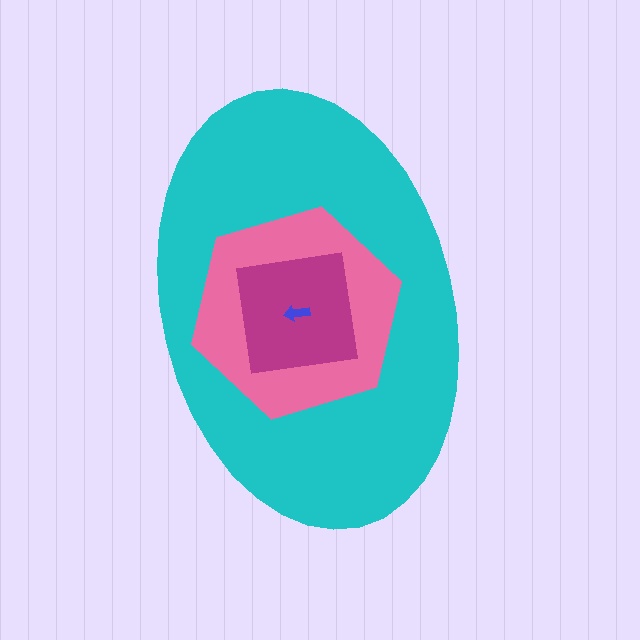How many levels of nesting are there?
4.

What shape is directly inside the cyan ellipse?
The pink hexagon.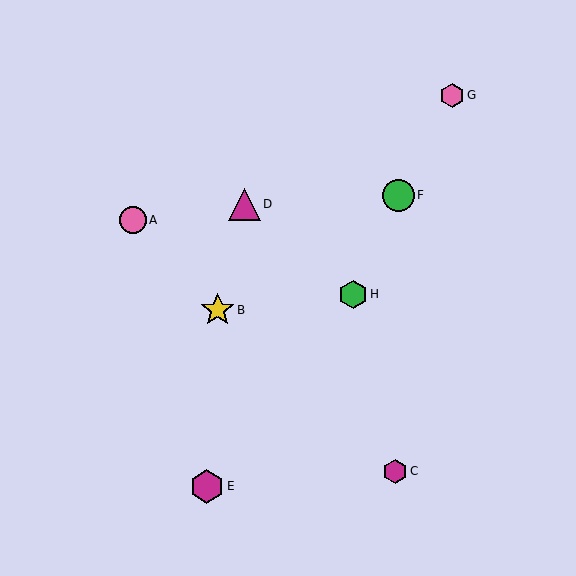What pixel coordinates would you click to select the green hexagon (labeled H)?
Click at (353, 294) to select the green hexagon H.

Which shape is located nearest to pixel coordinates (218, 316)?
The yellow star (labeled B) at (218, 310) is nearest to that location.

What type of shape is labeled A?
Shape A is a pink circle.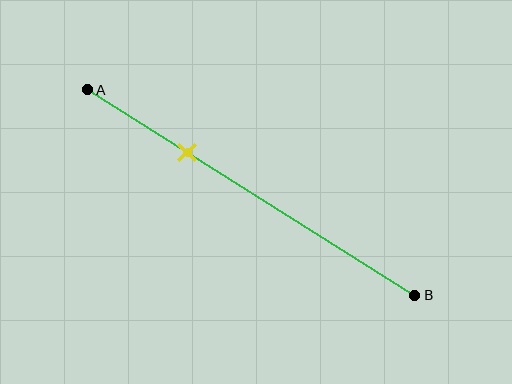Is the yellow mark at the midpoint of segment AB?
No, the mark is at about 30% from A, not at the 50% midpoint.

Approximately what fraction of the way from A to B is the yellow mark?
The yellow mark is approximately 30% of the way from A to B.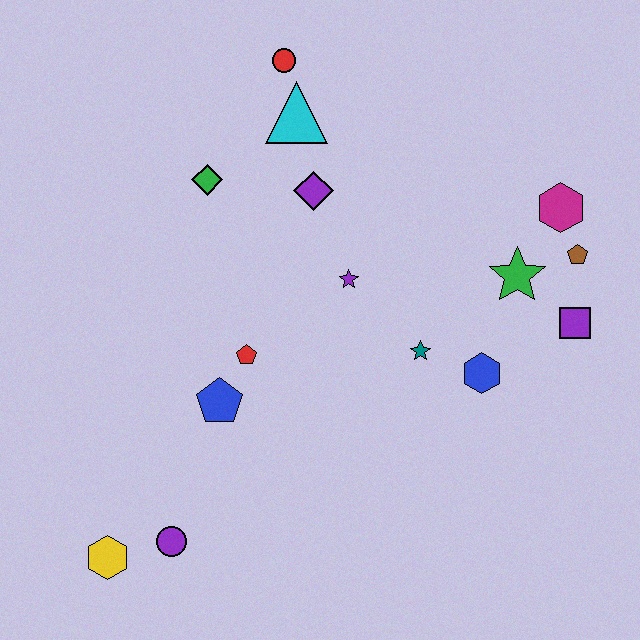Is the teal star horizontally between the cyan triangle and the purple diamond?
No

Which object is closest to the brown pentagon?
The magenta hexagon is closest to the brown pentagon.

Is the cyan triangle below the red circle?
Yes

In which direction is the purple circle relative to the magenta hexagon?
The purple circle is to the left of the magenta hexagon.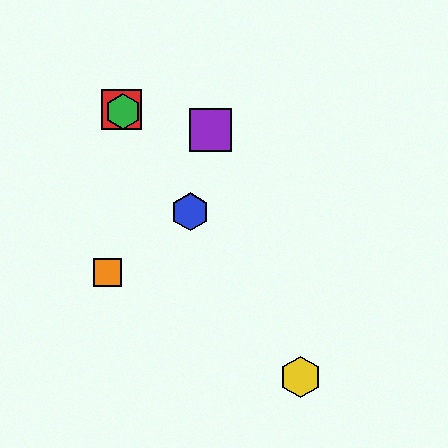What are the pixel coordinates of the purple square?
The purple square is at (210, 130).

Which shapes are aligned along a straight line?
The red square, the blue hexagon, the green hexagon, the yellow hexagon are aligned along a straight line.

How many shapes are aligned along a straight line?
4 shapes (the red square, the blue hexagon, the green hexagon, the yellow hexagon) are aligned along a straight line.